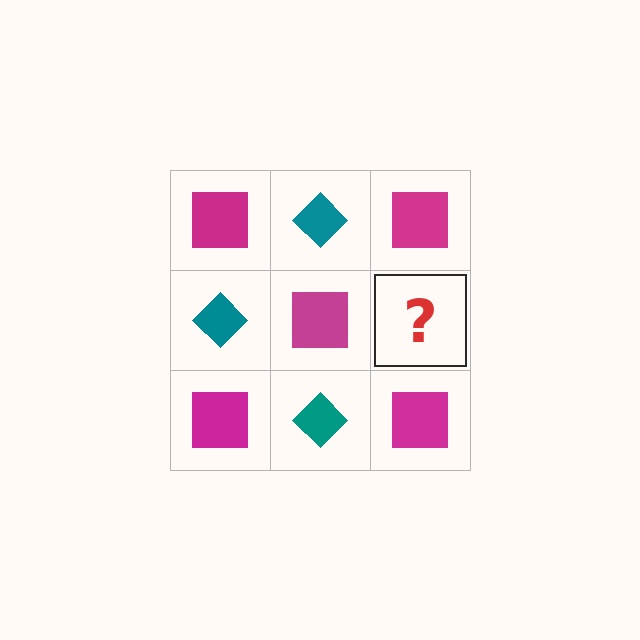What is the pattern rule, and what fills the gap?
The rule is that it alternates magenta square and teal diamond in a checkerboard pattern. The gap should be filled with a teal diamond.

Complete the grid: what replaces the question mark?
The question mark should be replaced with a teal diamond.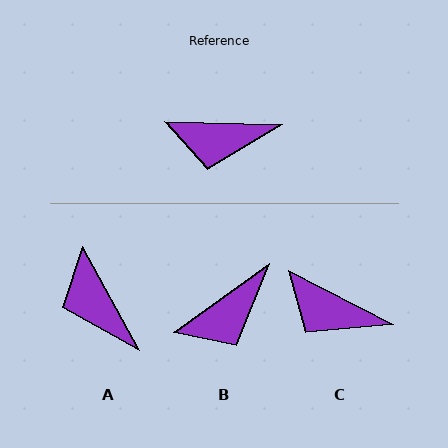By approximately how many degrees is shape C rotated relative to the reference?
Approximately 26 degrees clockwise.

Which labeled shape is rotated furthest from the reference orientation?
A, about 59 degrees away.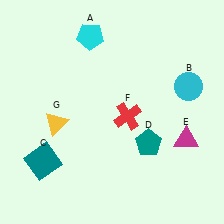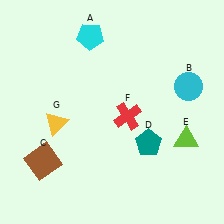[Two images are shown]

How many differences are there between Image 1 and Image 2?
There are 2 differences between the two images.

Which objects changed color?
C changed from teal to brown. E changed from magenta to lime.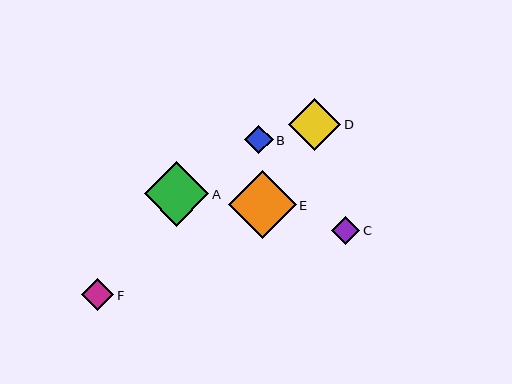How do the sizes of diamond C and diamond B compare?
Diamond C and diamond B are approximately the same size.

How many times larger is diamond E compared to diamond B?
Diamond E is approximately 2.4 times the size of diamond B.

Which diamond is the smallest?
Diamond B is the smallest with a size of approximately 28 pixels.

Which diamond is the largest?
Diamond E is the largest with a size of approximately 68 pixels.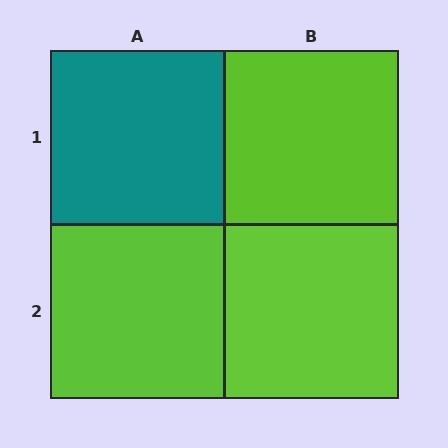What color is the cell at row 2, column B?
Lime.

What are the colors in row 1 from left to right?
Teal, lime.